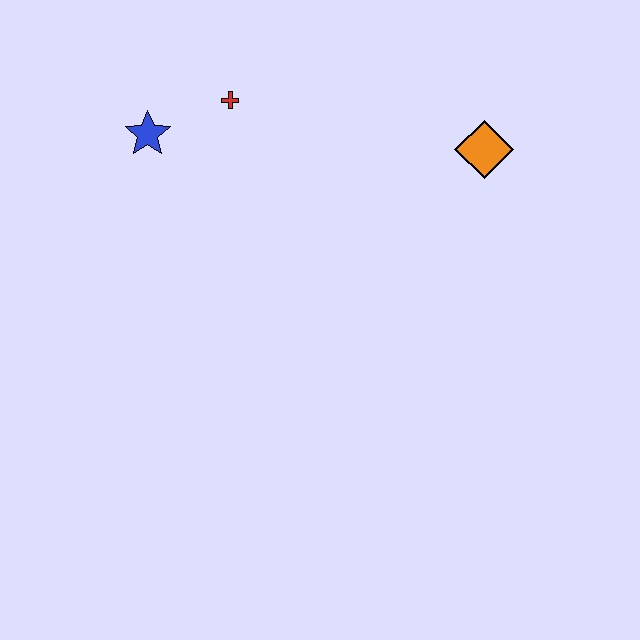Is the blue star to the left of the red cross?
Yes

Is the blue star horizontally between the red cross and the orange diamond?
No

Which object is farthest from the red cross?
The orange diamond is farthest from the red cross.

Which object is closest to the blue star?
The red cross is closest to the blue star.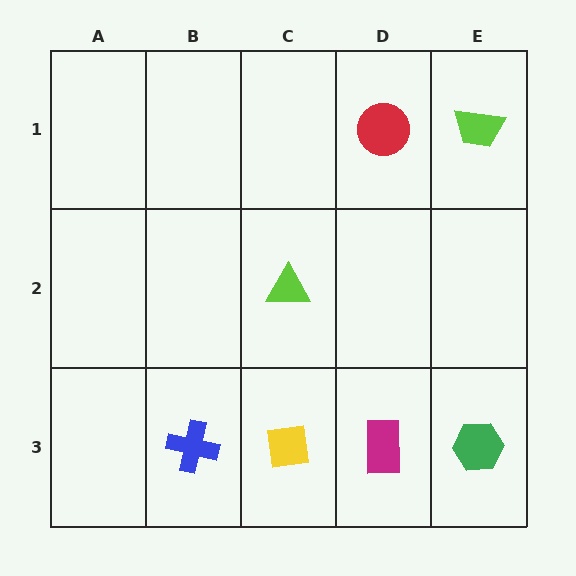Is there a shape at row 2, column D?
No, that cell is empty.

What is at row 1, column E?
A lime trapezoid.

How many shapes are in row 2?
1 shape.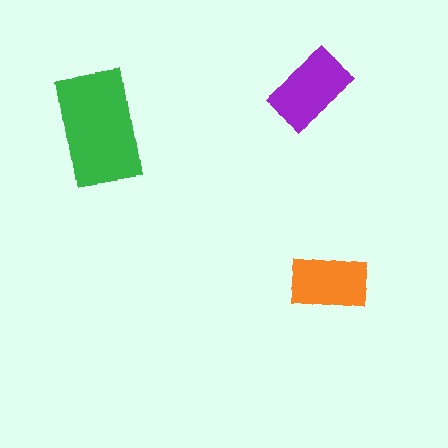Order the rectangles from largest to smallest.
the green one, the purple one, the orange one.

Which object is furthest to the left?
The green rectangle is leftmost.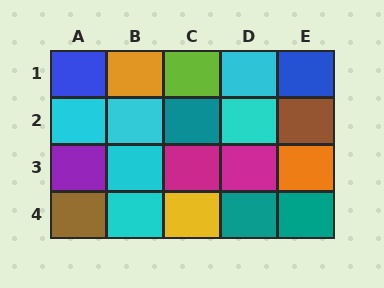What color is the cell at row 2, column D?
Cyan.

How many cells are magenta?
2 cells are magenta.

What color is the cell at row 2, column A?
Cyan.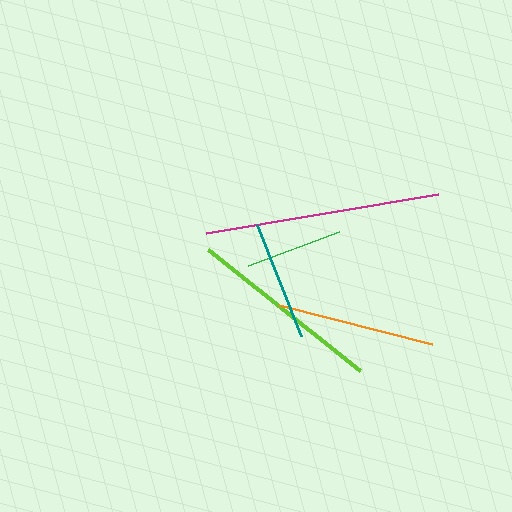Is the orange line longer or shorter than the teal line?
The orange line is longer than the teal line.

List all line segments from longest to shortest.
From longest to shortest: magenta, lime, orange, teal, green.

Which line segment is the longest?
The magenta line is the longest at approximately 236 pixels.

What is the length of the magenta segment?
The magenta segment is approximately 236 pixels long.